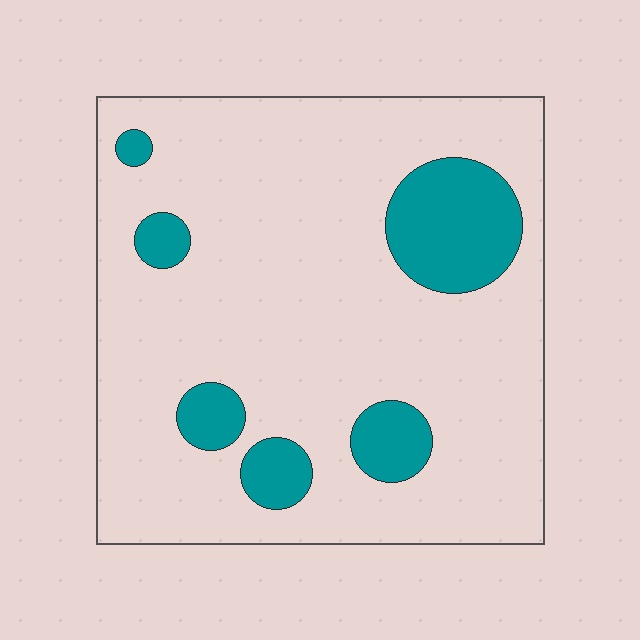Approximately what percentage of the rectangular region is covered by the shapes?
Approximately 15%.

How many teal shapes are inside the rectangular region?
6.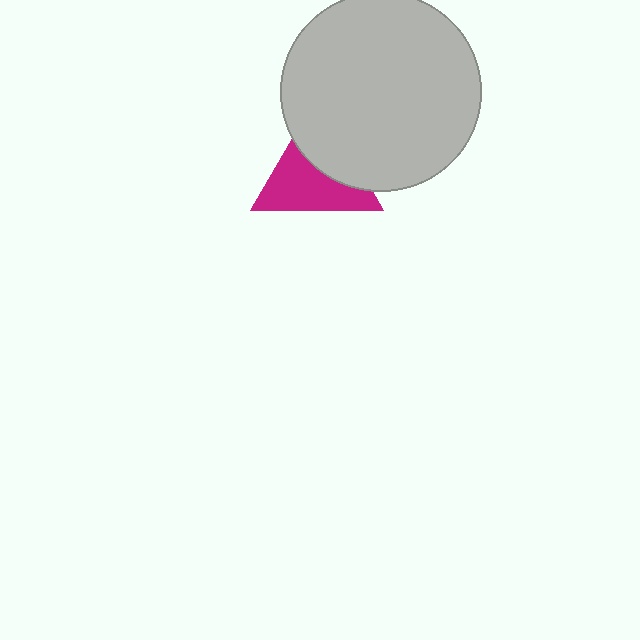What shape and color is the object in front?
The object in front is a light gray circle.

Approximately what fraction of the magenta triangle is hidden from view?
Roughly 42% of the magenta triangle is hidden behind the light gray circle.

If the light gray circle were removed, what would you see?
You would see the complete magenta triangle.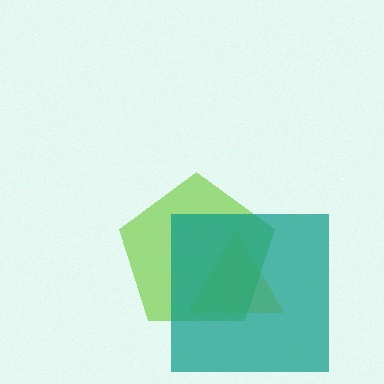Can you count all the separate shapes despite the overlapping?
Yes, there are 3 separate shapes.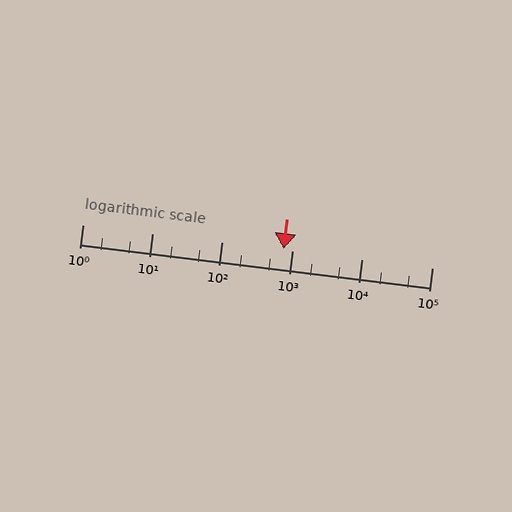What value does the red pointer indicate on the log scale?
The pointer indicates approximately 760.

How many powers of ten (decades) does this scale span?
The scale spans 5 decades, from 1 to 100000.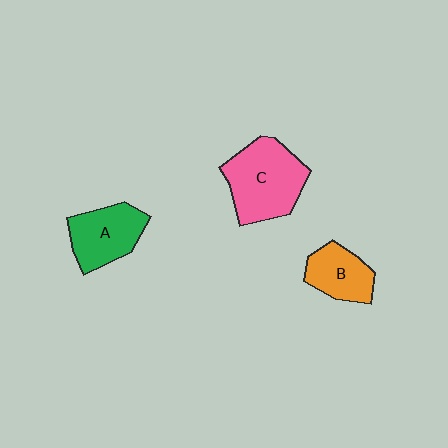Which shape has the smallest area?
Shape B (orange).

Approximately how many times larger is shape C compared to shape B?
Approximately 1.7 times.